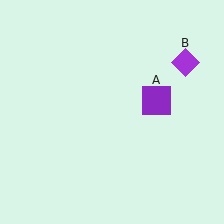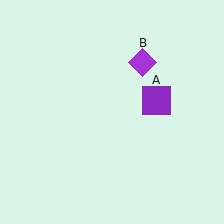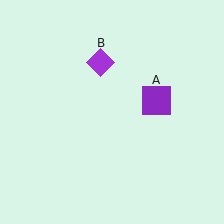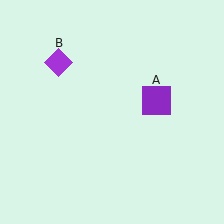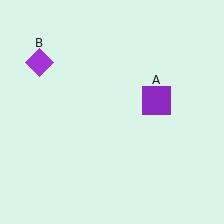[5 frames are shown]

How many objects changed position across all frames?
1 object changed position: purple diamond (object B).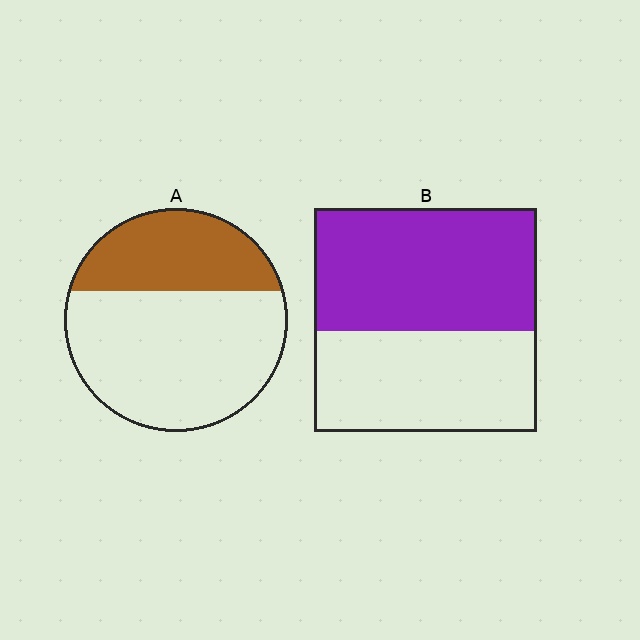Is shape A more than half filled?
No.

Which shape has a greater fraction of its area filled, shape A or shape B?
Shape B.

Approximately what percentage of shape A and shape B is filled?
A is approximately 35% and B is approximately 55%.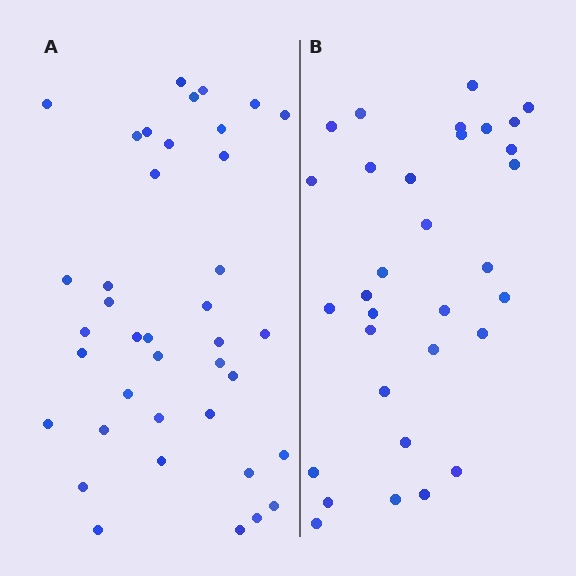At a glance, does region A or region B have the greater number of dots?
Region A (the left region) has more dots.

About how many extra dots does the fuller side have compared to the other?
Region A has roughly 8 or so more dots than region B.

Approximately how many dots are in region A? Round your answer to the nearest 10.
About 40 dots. (The exact count is 39, which rounds to 40.)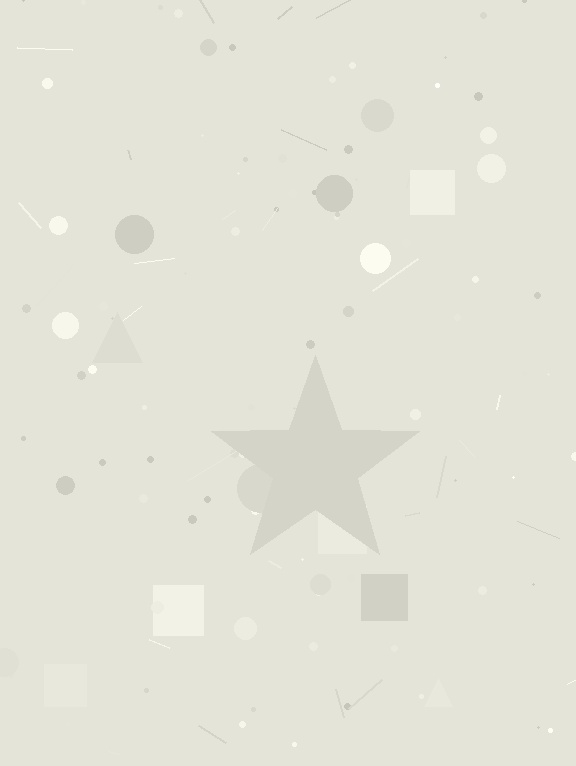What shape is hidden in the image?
A star is hidden in the image.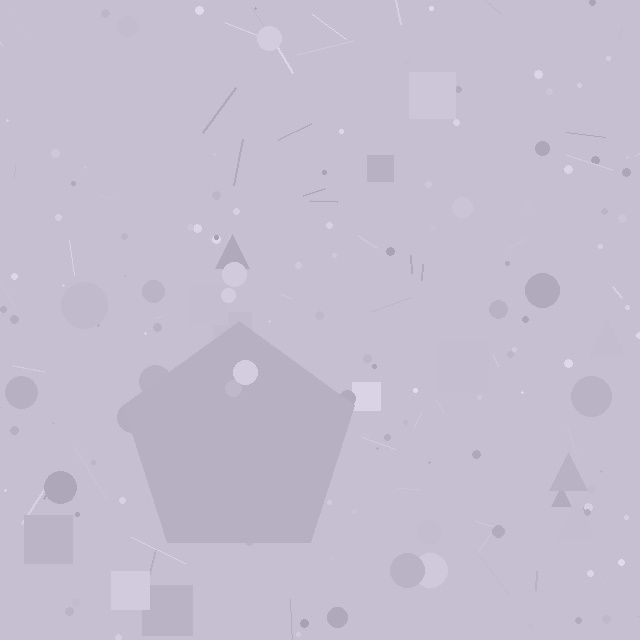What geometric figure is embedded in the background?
A pentagon is embedded in the background.